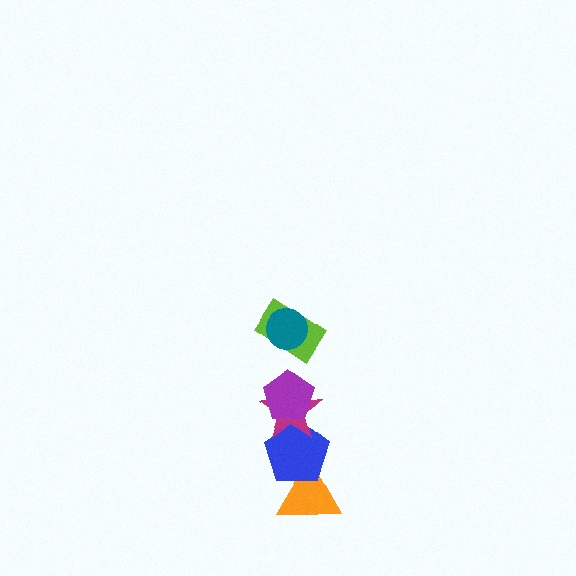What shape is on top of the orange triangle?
The blue pentagon is on top of the orange triangle.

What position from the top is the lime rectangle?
The lime rectangle is 2nd from the top.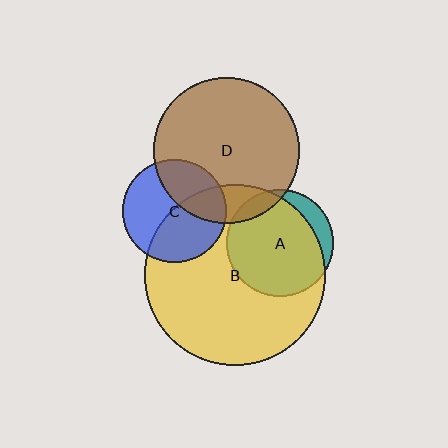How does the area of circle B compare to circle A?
Approximately 2.9 times.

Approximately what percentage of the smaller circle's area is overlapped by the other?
Approximately 15%.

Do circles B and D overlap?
Yes.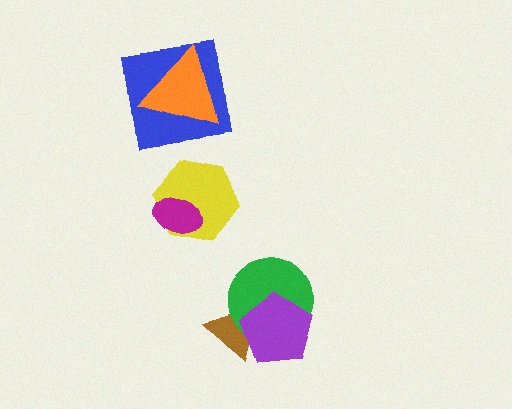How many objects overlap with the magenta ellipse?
1 object overlaps with the magenta ellipse.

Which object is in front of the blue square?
The orange triangle is in front of the blue square.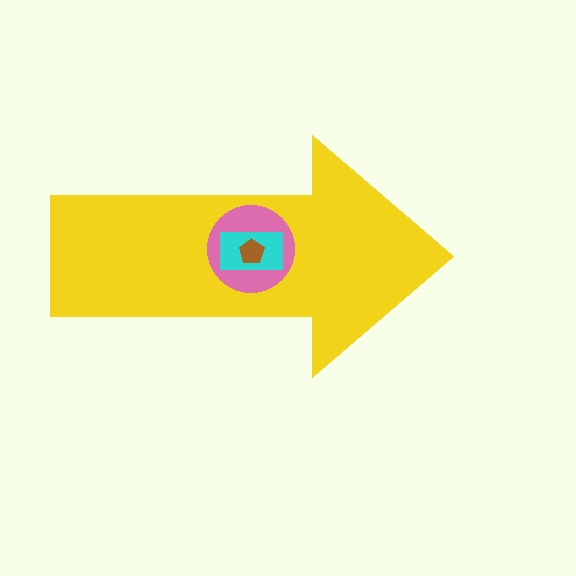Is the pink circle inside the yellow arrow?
Yes.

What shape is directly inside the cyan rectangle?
The brown pentagon.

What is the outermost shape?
The yellow arrow.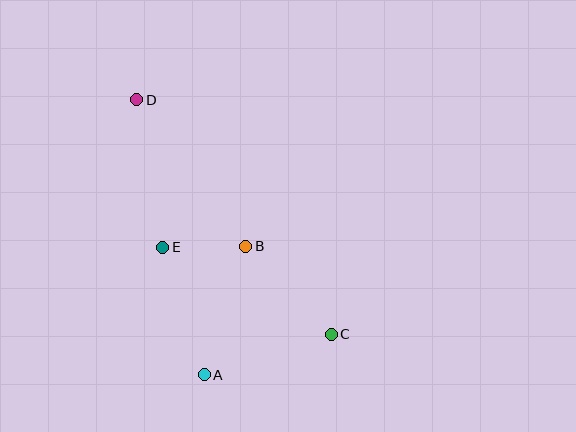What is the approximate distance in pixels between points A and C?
The distance between A and C is approximately 133 pixels.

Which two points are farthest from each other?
Points C and D are farthest from each other.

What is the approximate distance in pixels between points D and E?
The distance between D and E is approximately 150 pixels.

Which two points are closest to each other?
Points B and E are closest to each other.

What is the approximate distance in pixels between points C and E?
The distance between C and E is approximately 190 pixels.